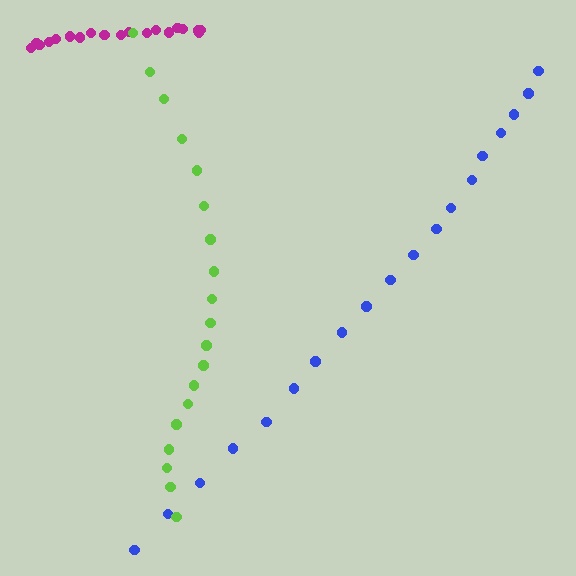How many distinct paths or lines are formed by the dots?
There are 3 distinct paths.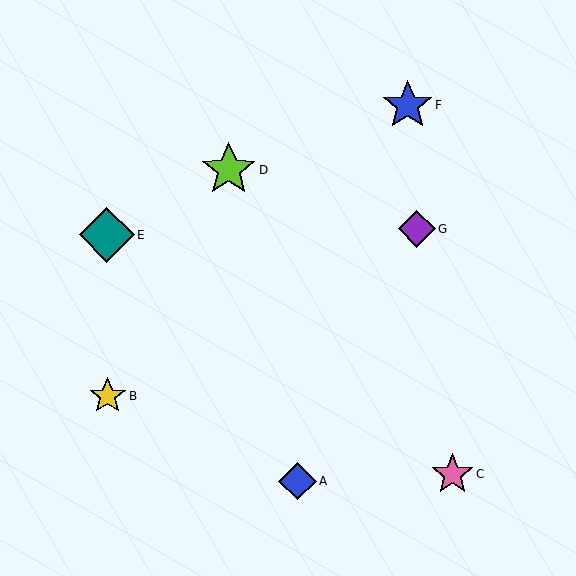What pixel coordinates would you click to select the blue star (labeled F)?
Click at (408, 105) to select the blue star F.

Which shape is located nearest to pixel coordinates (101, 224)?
The teal diamond (labeled E) at (107, 235) is nearest to that location.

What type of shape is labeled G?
Shape G is a purple diamond.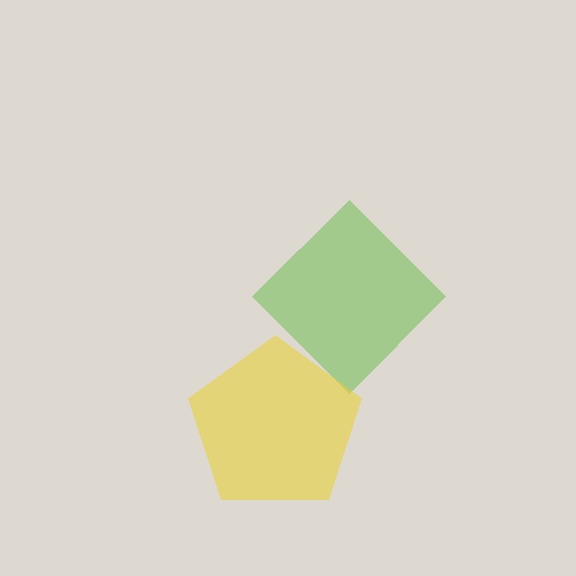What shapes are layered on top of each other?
The layered shapes are: a lime diamond, a yellow pentagon.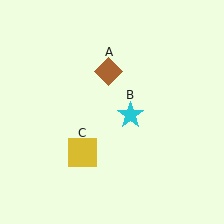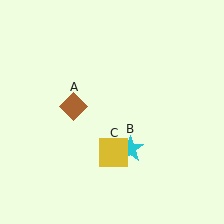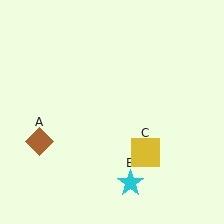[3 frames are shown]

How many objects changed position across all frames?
3 objects changed position: brown diamond (object A), cyan star (object B), yellow square (object C).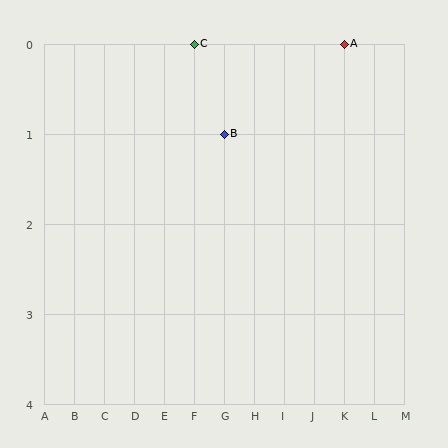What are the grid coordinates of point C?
Point C is at grid coordinates (F, 0).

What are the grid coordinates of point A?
Point A is at grid coordinates (K, 0).